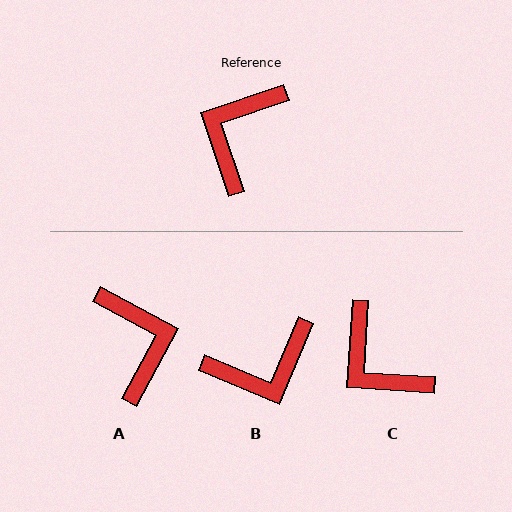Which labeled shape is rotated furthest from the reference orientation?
B, about 138 degrees away.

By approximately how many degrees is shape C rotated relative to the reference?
Approximately 68 degrees counter-clockwise.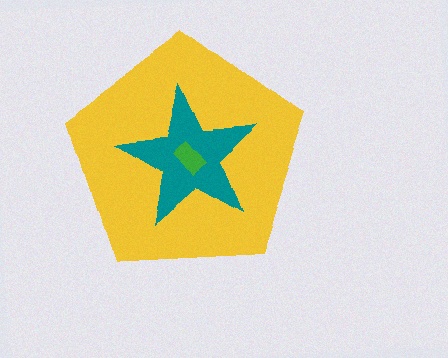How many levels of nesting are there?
3.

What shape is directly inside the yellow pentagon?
The teal star.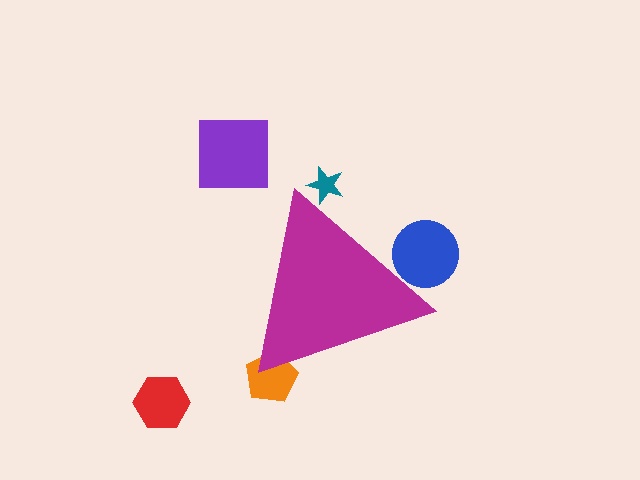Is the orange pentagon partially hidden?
Yes, the orange pentagon is partially hidden behind the magenta triangle.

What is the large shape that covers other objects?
A magenta triangle.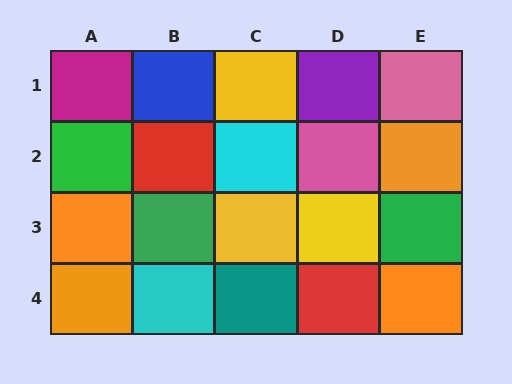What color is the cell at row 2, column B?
Red.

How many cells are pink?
2 cells are pink.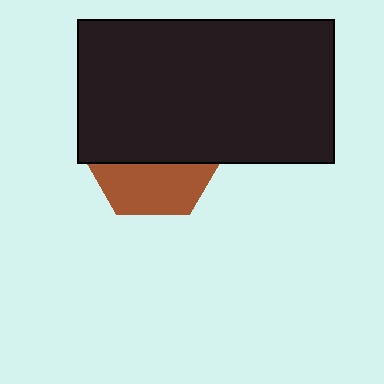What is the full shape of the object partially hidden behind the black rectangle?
The partially hidden object is a brown hexagon.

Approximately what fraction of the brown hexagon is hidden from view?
Roughly 62% of the brown hexagon is hidden behind the black rectangle.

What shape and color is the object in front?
The object in front is a black rectangle.